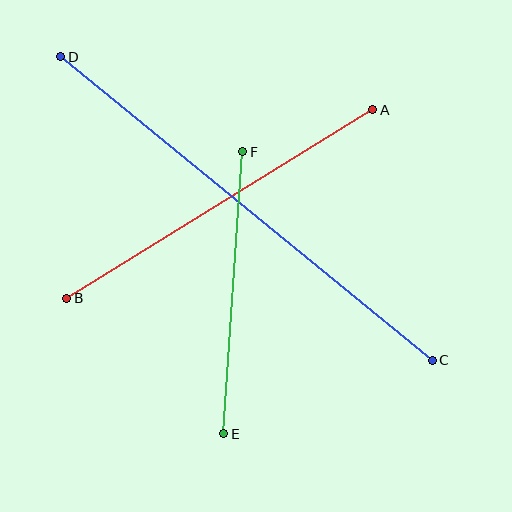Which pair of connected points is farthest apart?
Points C and D are farthest apart.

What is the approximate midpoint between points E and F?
The midpoint is at approximately (233, 293) pixels.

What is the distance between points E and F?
The distance is approximately 283 pixels.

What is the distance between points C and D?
The distance is approximately 480 pixels.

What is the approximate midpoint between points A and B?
The midpoint is at approximately (220, 204) pixels.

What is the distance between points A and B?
The distance is approximately 359 pixels.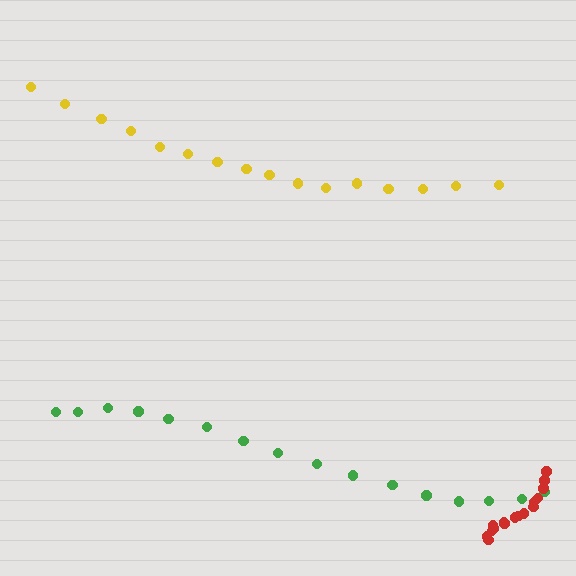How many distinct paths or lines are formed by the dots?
There are 3 distinct paths.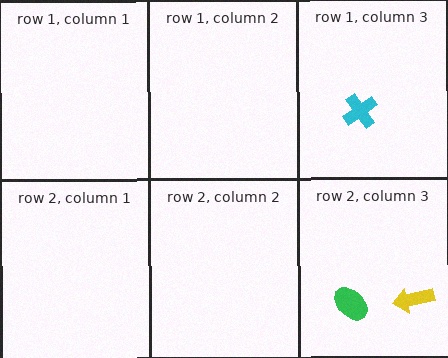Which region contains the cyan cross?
The row 1, column 3 region.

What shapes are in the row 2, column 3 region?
The yellow arrow, the green ellipse.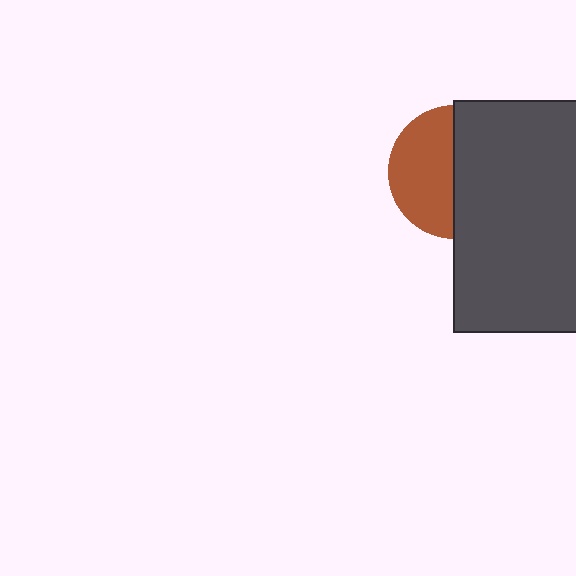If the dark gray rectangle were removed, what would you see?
You would see the complete brown circle.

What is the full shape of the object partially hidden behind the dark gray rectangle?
The partially hidden object is a brown circle.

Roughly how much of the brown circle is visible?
About half of it is visible (roughly 49%).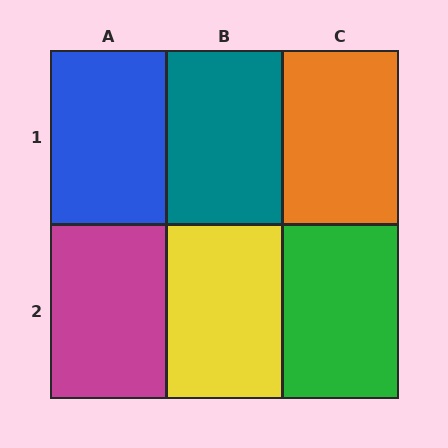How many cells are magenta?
1 cell is magenta.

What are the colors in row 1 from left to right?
Blue, teal, orange.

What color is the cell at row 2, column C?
Green.